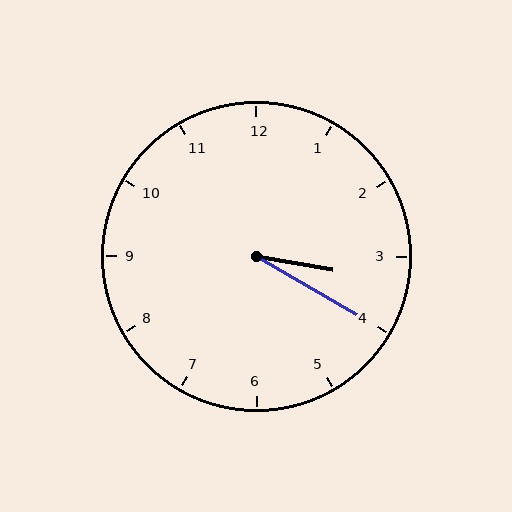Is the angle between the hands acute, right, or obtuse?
It is acute.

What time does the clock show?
3:20.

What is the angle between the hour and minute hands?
Approximately 20 degrees.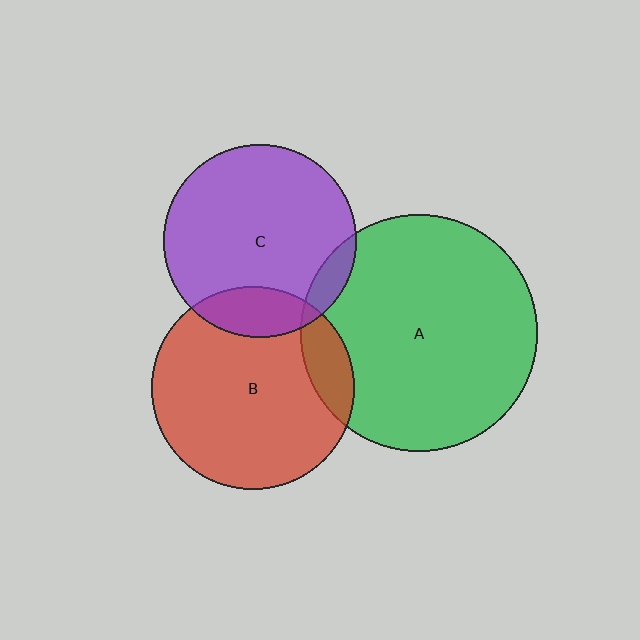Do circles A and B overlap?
Yes.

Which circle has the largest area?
Circle A (green).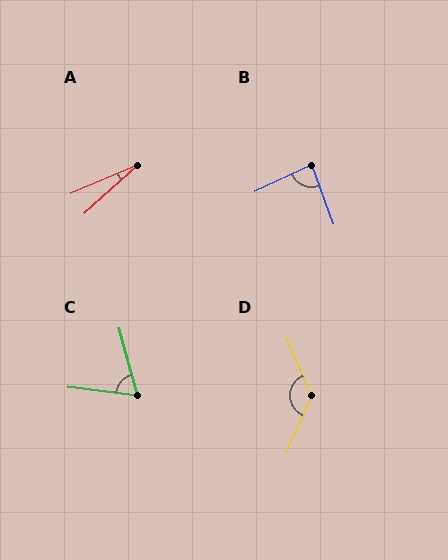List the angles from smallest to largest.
A (19°), C (68°), B (85°), D (133°).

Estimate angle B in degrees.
Approximately 85 degrees.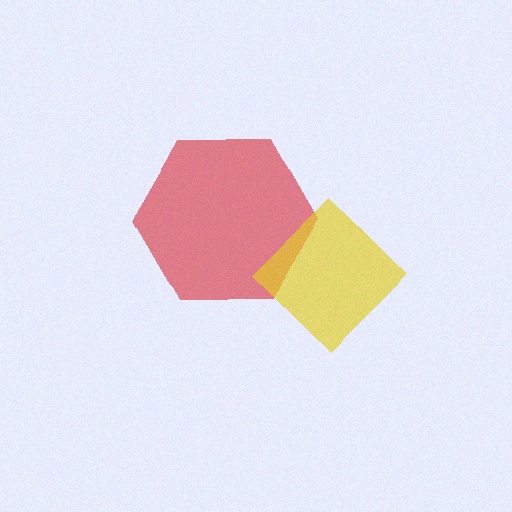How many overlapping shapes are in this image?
There are 2 overlapping shapes in the image.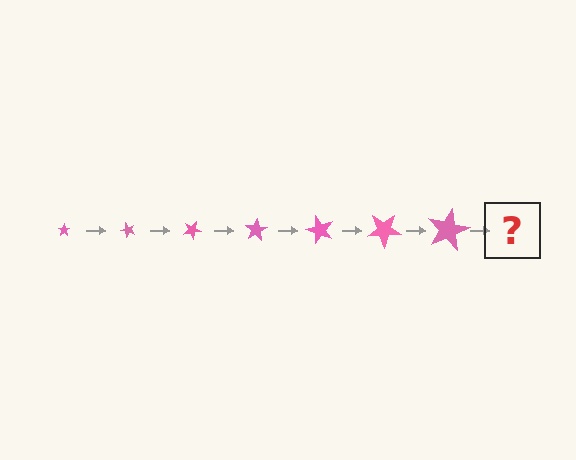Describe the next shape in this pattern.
It should be a star, larger than the previous one and rotated 350 degrees from the start.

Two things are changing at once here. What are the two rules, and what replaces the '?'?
The two rules are that the star grows larger each step and it rotates 50 degrees each step. The '?' should be a star, larger than the previous one and rotated 350 degrees from the start.